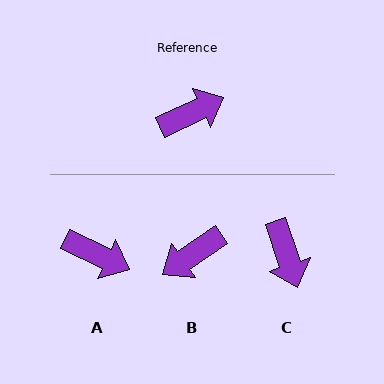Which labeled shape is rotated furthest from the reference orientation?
B, about 171 degrees away.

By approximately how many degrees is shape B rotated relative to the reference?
Approximately 171 degrees clockwise.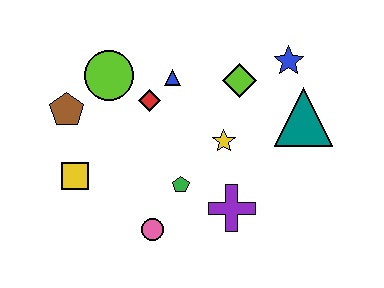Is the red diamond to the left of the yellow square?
No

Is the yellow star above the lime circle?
No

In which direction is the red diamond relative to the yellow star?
The red diamond is to the left of the yellow star.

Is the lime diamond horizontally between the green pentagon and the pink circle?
No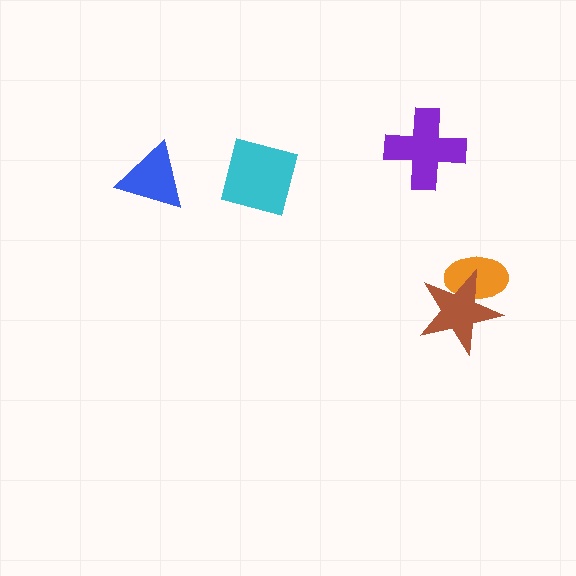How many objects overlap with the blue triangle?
0 objects overlap with the blue triangle.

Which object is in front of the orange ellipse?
The brown star is in front of the orange ellipse.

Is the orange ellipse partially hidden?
Yes, it is partially covered by another shape.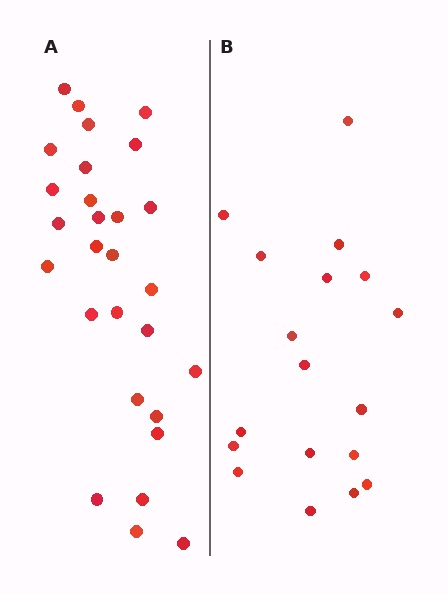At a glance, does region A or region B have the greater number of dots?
Region A (the left region) has more dots.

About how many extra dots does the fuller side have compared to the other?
Region A has roughly 10 or so more dots than region B.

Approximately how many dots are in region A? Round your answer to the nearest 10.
About 30 dots. (The exact count is 28, which rounds to 30.)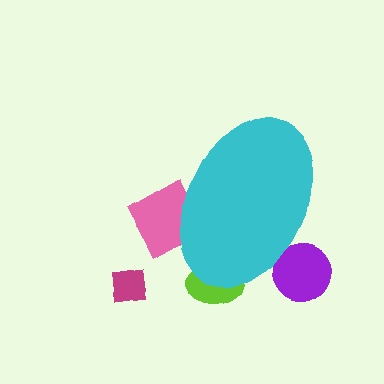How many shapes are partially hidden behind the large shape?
3 shapes are partially hidden.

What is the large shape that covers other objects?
A cyan ellipse.